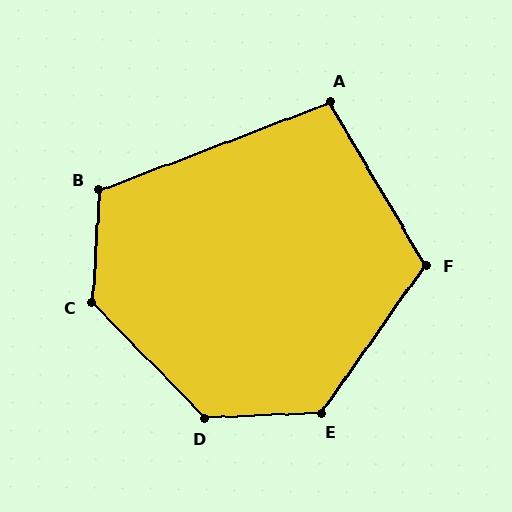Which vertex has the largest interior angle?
C, at approximately 132 degrees.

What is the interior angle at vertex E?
Approximately 128 degrees (obtuse).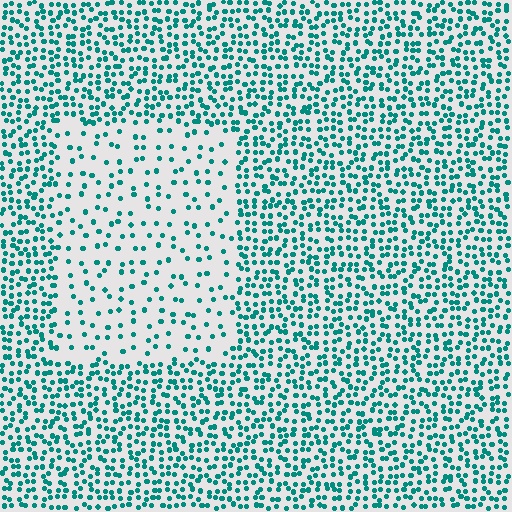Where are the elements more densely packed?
The elements are more densely packed outside the rectangle boundary.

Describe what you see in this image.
The image contains small teal elements arranged at two different densities. A rectangle-shaped region is visible where the elements are less densely packed than the surrounding area.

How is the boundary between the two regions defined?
The boundary is defined by a change in element density (approximately 2.6x ratio). All elements are the same color, size, and shape.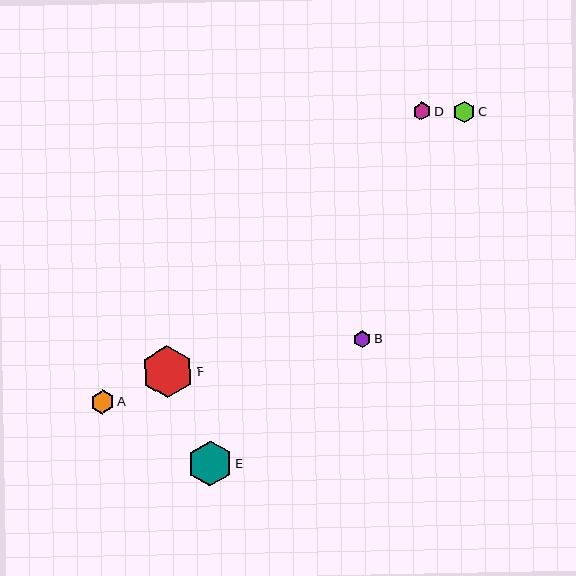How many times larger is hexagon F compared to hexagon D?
Hexagon F is approximately 2.9 times the size of hexagon D.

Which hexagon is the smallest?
Hexagon B is the smallest with a size of approximately 17 pixels.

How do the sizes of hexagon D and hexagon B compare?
Hexagon D and hexagon B are approximately the same size.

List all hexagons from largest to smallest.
From largest to smallest: F, E, A, C, D, B.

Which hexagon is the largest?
Hexagon F is the largest with a size of approximately 52 pixels.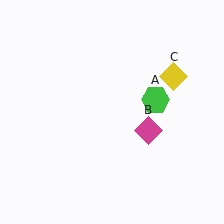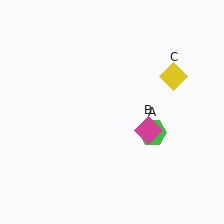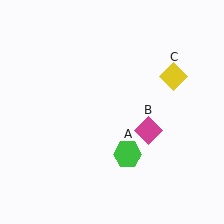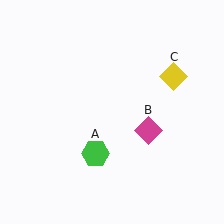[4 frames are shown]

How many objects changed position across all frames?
1 object changed position: green hexagon (object A).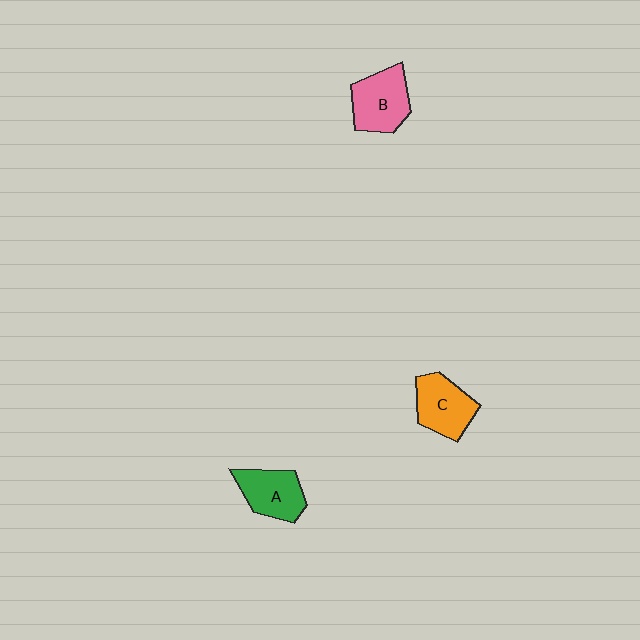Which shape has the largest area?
Shape B (pink).